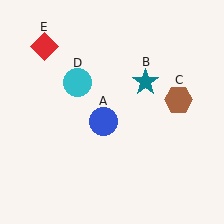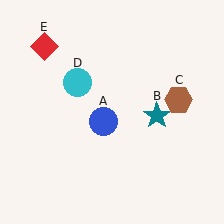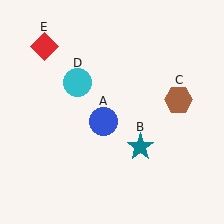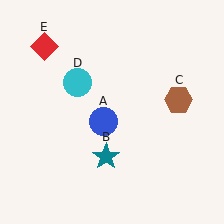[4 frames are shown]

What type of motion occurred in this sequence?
The teal star (object B) rotated clockwise around the center of the scene.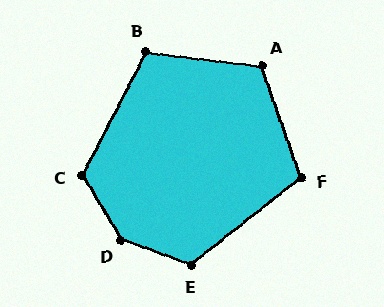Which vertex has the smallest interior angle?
F, at approximately 109 degrees.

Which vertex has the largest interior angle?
D, at approximately 141 degrees.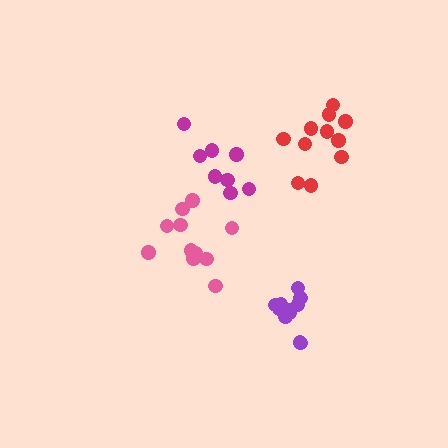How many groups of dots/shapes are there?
There are 4 groups.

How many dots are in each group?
Group 1: 11 dots, Group 2: 11 dots, Group 3: 11 dots, Group 4: 8 dots (41 total).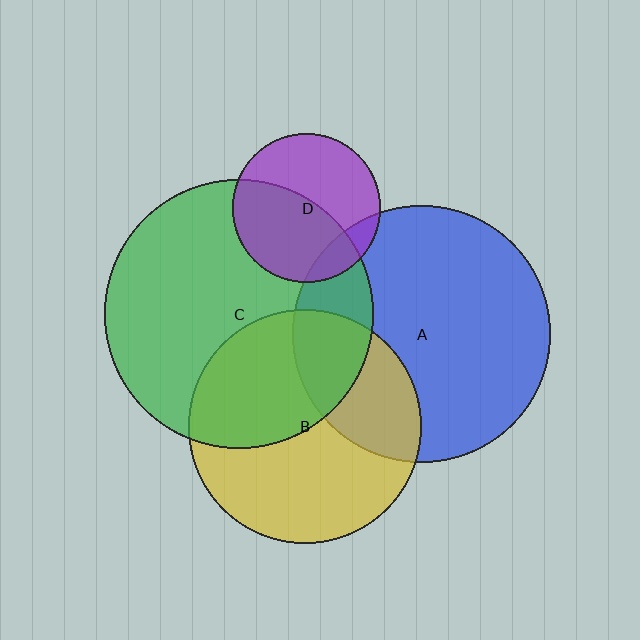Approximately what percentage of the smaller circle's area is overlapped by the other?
Approximately 50%.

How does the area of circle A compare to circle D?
Approximately 3.0 times.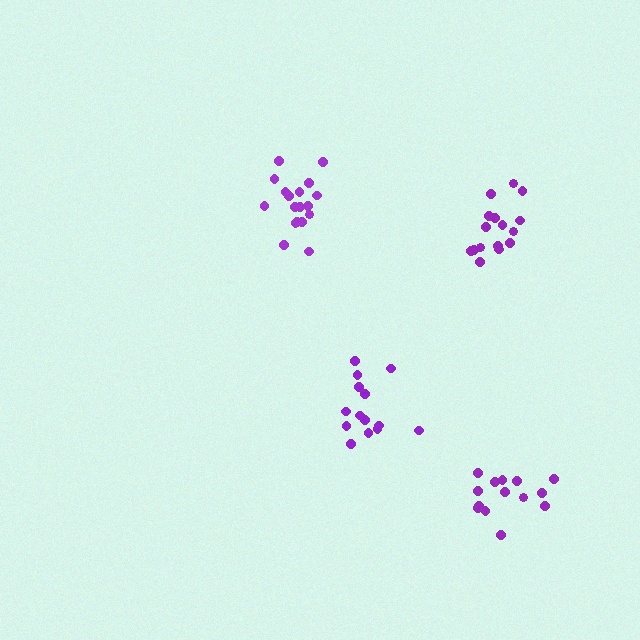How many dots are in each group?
Group 1: 16 dots, Group 2: 18 dots, Group 3: 14 dots, Group 4: 14 dots (62 total).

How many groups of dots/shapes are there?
There are 4 groups.